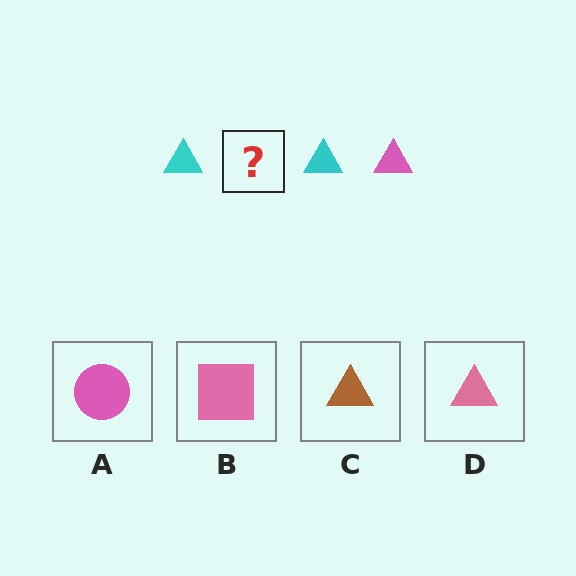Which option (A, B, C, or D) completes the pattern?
D.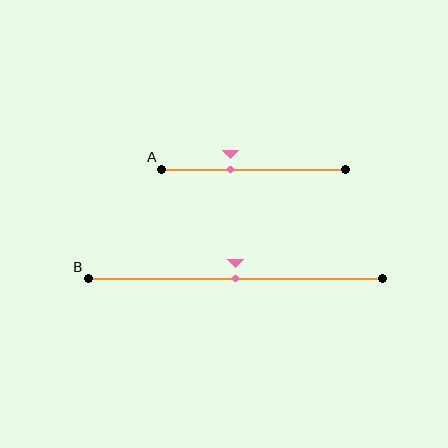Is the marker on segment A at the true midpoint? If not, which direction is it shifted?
No, the marker on segment A is shifted to the left by about 12% of the segment length.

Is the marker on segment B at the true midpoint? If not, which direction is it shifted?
Yes, the marker on segment B is at the true midpoint.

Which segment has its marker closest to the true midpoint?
Segment B has its marker closest to the true midpoint.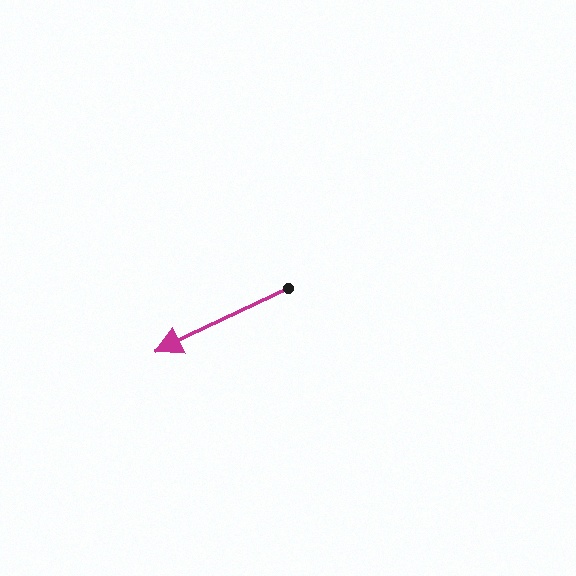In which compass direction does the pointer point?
Southwest.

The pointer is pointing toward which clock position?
Roughly 8 o'clock.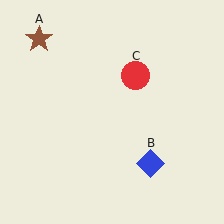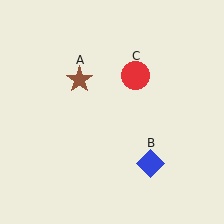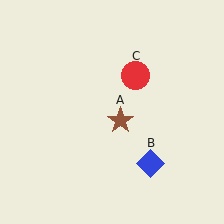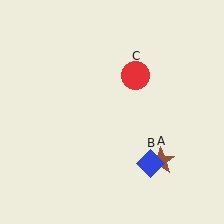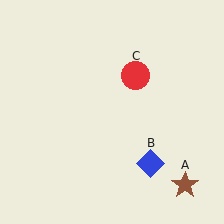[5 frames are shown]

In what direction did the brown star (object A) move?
The brown star (object A) moved down and to the right.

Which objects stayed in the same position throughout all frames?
Blue diamond (object B) and red circle (object C) remained stationary.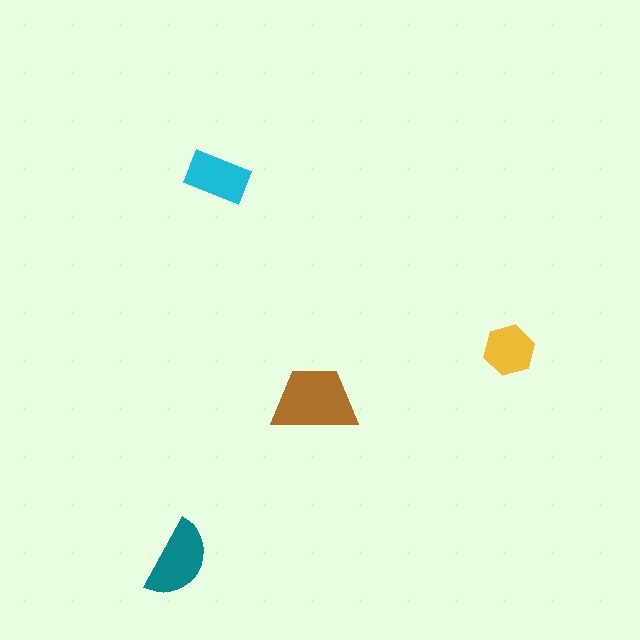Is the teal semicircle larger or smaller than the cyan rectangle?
Larger.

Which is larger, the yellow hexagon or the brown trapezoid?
The brown trapezoid.